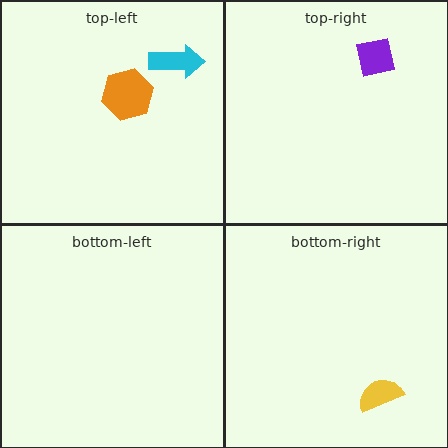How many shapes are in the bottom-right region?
1.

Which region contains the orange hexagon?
The top-left region.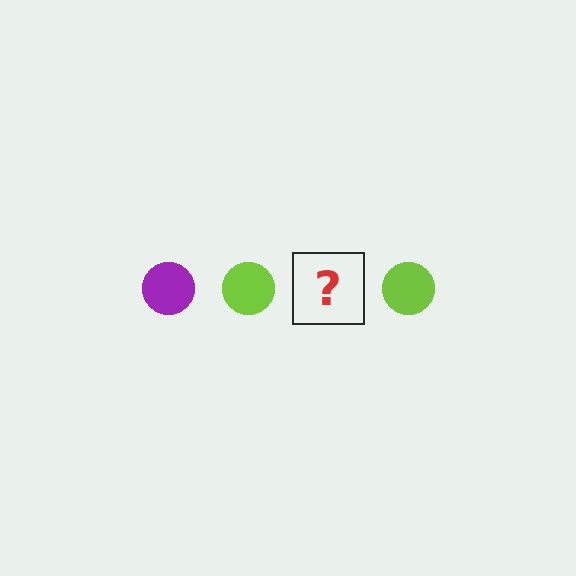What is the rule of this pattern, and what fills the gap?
The rule is that the pattern cycles through purple, lime circles. The gap should be filled with a purple circle.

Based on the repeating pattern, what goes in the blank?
The blank should be a purple circle.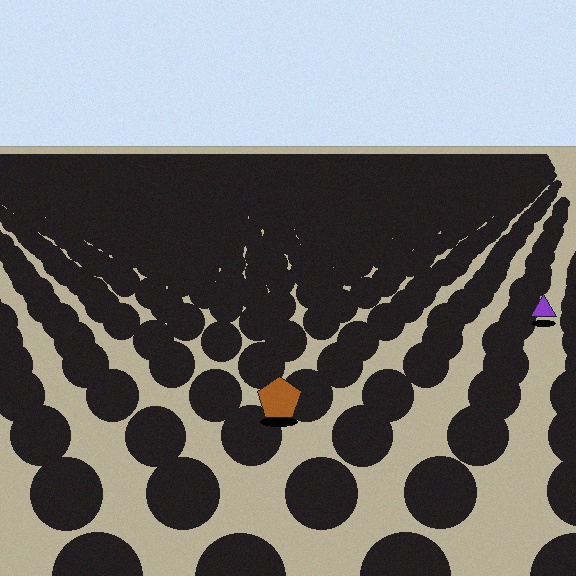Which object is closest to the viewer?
The brown pentagon is closest. The texture marks near it are larger and more spread out.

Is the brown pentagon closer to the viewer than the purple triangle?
Yes. The brown pentagon is closer — you can tell from the texture gradient: the ground texture is coarser near it.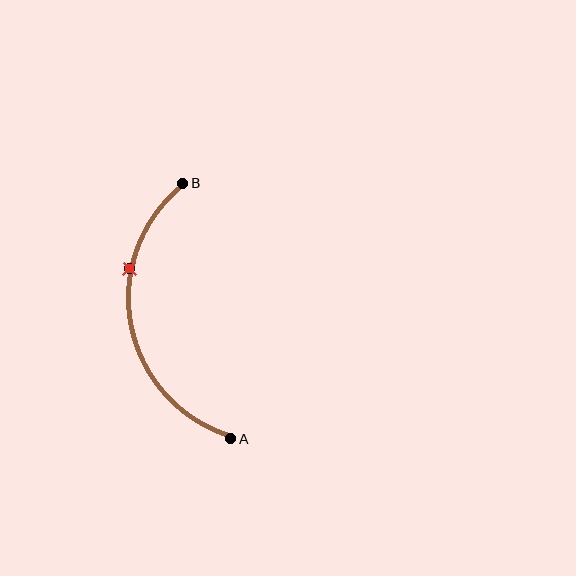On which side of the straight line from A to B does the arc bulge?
The arc bulges to the left of the straight line connecting A and B.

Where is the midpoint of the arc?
The arc midpoint is the point on the curve farthest from the straight line joining A and B. It sits to the left of that line.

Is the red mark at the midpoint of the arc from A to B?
No. The red mark lies on the arc but is closer to endpoint B. The arc midpoint would be at the point on the curve equidistant along the arc from both A and B.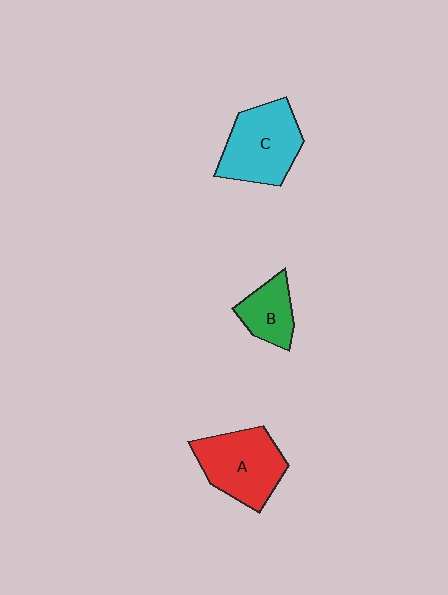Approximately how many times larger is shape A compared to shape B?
Approximately 1.8 times.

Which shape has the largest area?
Shape C (cyan).